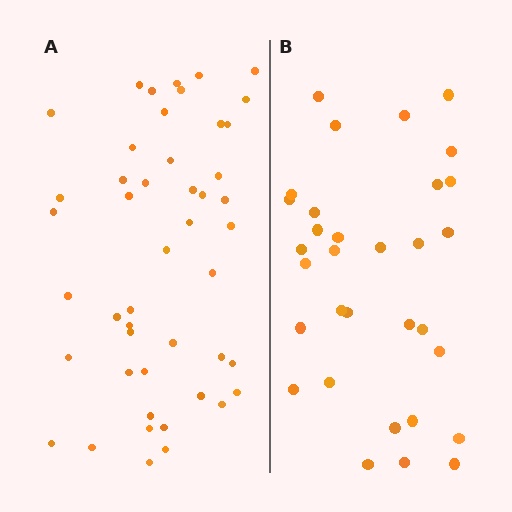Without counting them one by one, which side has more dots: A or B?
Region A (the left region) has more dots.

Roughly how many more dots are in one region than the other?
Region A has approximately 15 more dots than region B.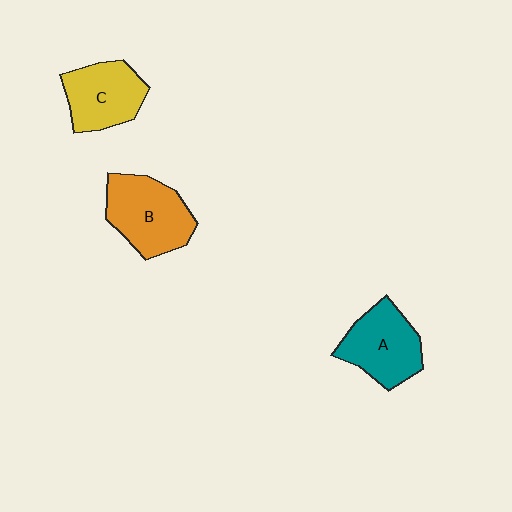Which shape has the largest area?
Shape B (orange).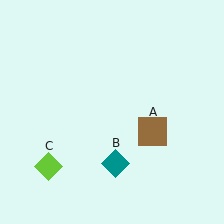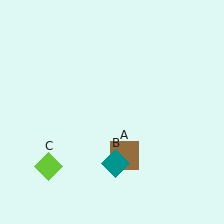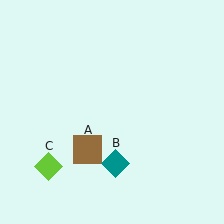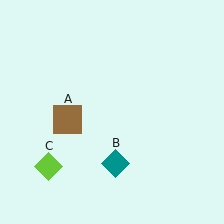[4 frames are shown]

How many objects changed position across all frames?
1 object changed position: brown square (object A).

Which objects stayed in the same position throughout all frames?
Teal diamond (object B) and lime diamond (object C) remained stationary.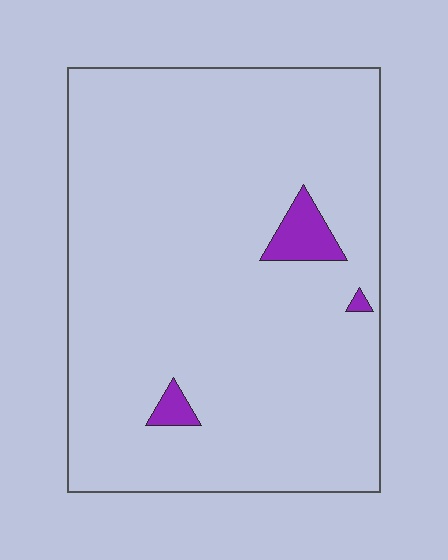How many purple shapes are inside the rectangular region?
3.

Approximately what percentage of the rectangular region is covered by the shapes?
Approximately 5%.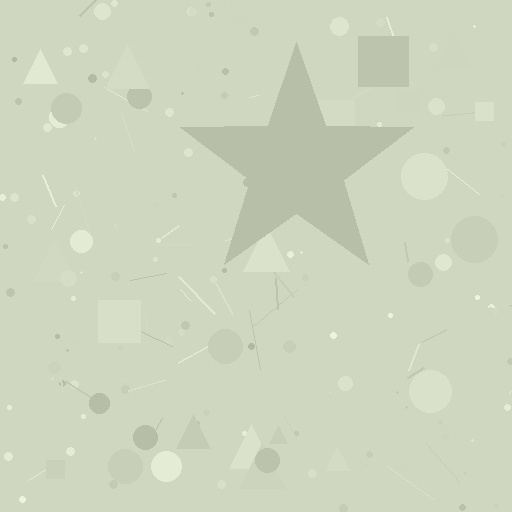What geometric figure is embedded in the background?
A star is embedded in the background.